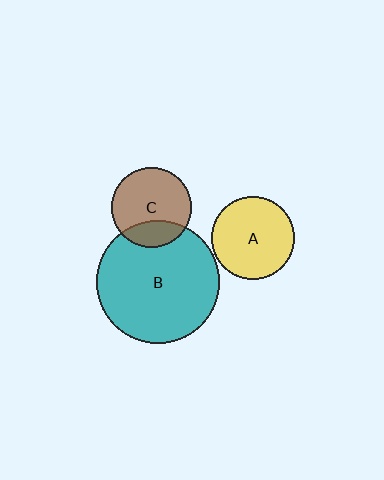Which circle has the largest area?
Circle B (teal).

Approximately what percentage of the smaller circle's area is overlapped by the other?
Approximately 25%.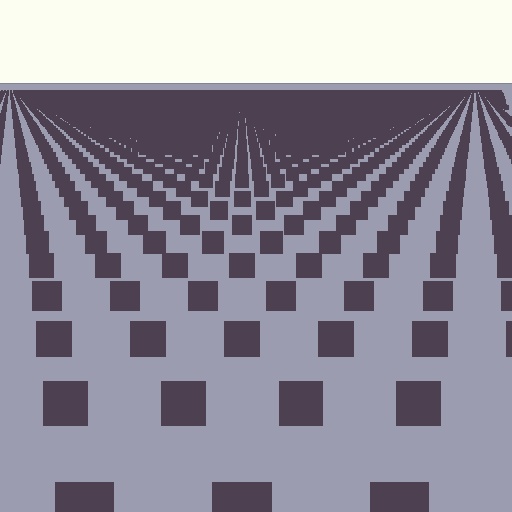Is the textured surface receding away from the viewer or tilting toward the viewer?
The surface is receding away from the viewer. Texture elements get smaller and denser toward the top.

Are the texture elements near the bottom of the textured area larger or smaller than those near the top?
Larger. Near the bottom, elements are closer to the viewer and appear at a bigger on-screen size.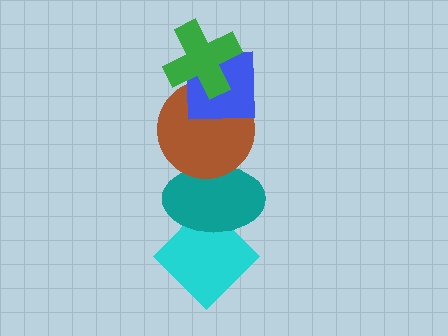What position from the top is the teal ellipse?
The teal ellipse is 4th from the top.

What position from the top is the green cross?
The green cross is 1st from the top.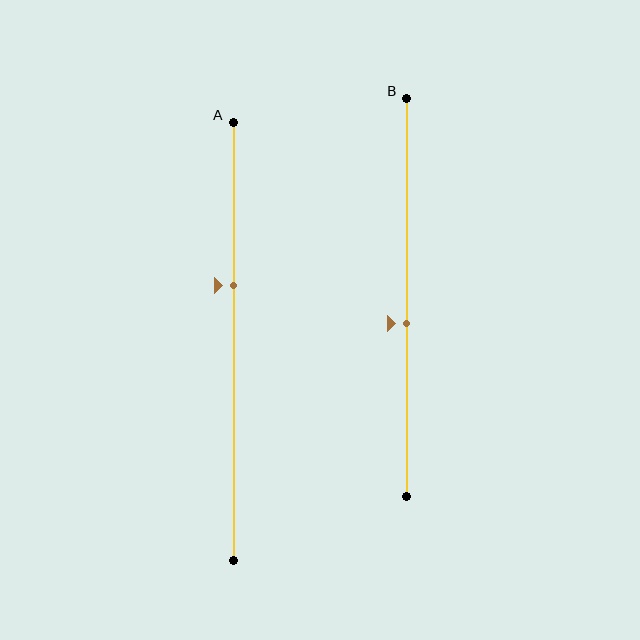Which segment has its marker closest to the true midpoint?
Segment B has its marker closest to the true midpoint.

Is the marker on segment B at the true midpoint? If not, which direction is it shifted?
No, the marker on segment B is shifted downward by about 6% of the segment length.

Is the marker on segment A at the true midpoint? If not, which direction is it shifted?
No, the marker on segment A is shifted upward by about 13% of the segment length.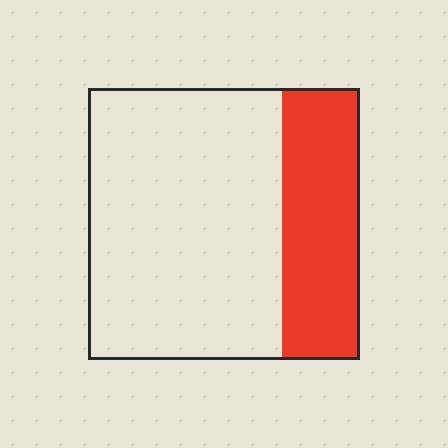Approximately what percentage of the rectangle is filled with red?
Approximately 30%.